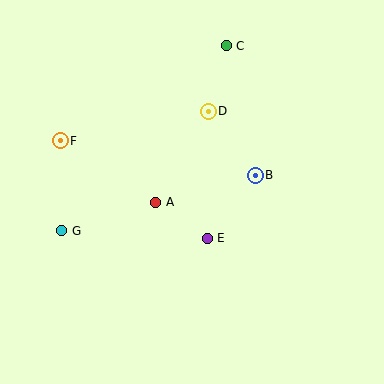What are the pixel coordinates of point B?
Point B is at (255, 175).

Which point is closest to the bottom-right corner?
Point E is closest to the bottom-right corner.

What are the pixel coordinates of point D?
Point D is at (208, 111).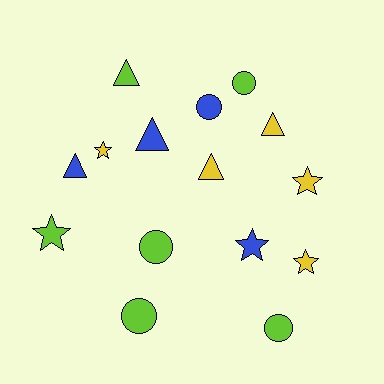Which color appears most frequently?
Lime, with 6 objects.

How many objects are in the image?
There are 15 objects.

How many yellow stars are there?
There are 3 yellow stars.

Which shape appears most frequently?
Star, with 5 objects.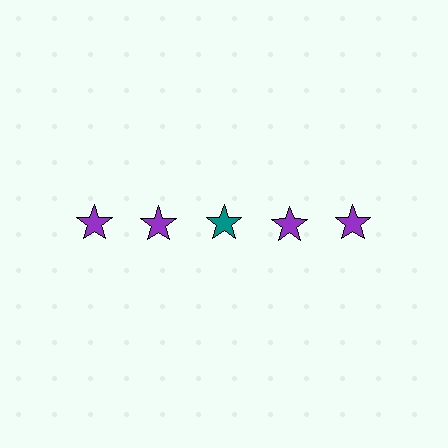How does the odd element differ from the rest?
It has a different color: teal instead of purple.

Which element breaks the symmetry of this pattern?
The teal star in the top row, center column breaks the symmetry. All other shapes are purple stars.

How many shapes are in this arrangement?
There are 5 shapes arranged in a grid pattern.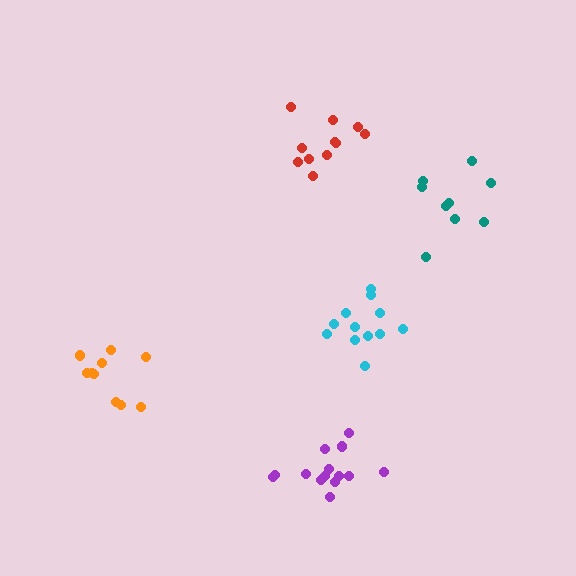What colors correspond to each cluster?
The clusters are colored: cyan, purple, teal, orange, red.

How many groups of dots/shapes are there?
There are 5 groups.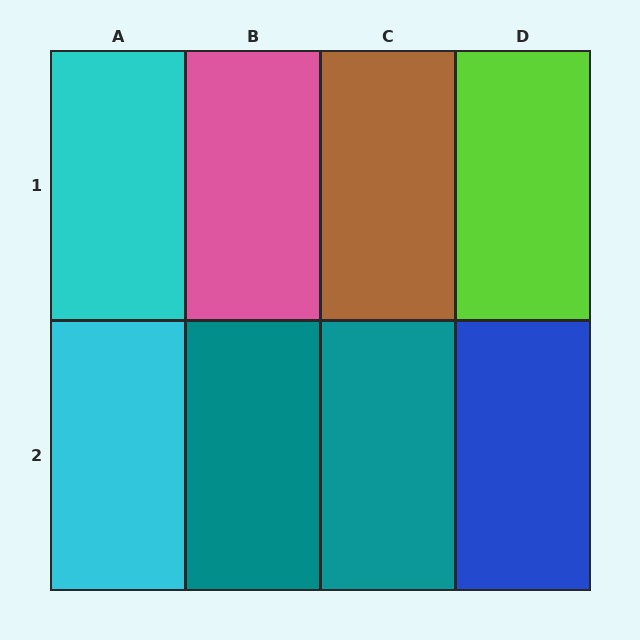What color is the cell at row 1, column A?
Cyan.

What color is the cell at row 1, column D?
Lime.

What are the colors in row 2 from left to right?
Cyan, teal, teal, blue.